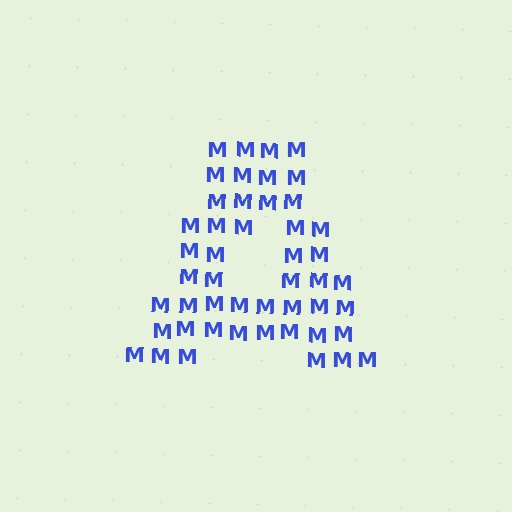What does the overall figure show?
The overall figure shows the letter A.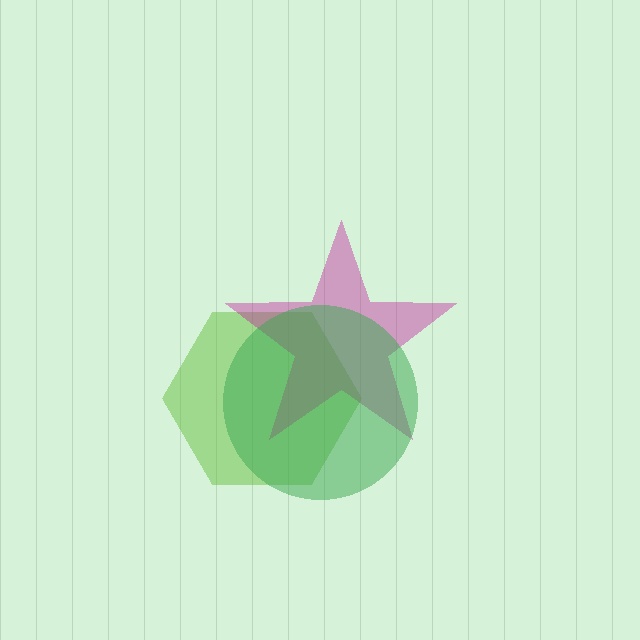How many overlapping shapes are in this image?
There are 3 overlapping shapes in the image.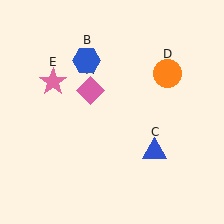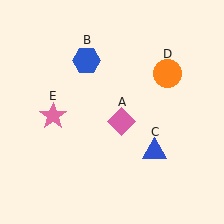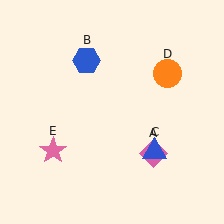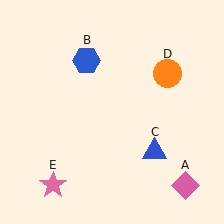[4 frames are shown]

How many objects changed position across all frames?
2 objects changed position: pink diamond (object A), pink star (object E).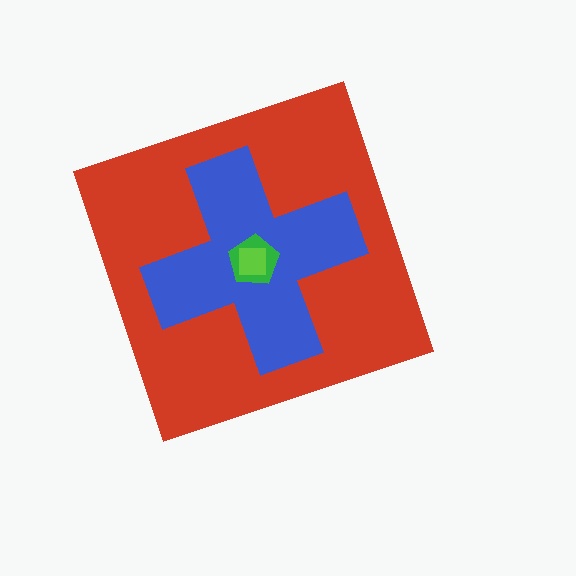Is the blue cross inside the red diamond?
Yes.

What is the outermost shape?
The red diamond.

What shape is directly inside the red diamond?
The blue cross.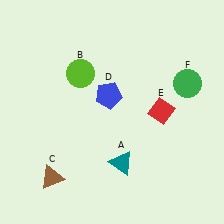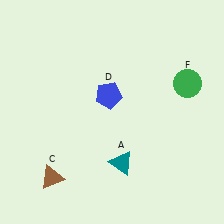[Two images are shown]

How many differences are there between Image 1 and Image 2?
There are 2 differences between the two images.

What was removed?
The red diamond (E), the lime circle (B) were removed in Image 2.